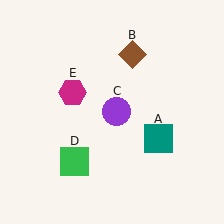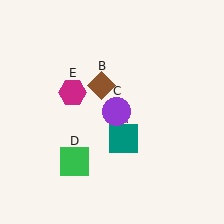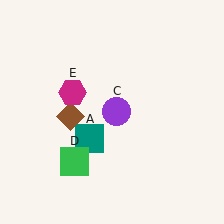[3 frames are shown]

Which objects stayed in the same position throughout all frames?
Purple circle (object C) and green square (object D) and magenta hexagon (object E) remained stationary.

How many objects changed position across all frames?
2 objects changed position: teal square (object A), brown diamond (object B).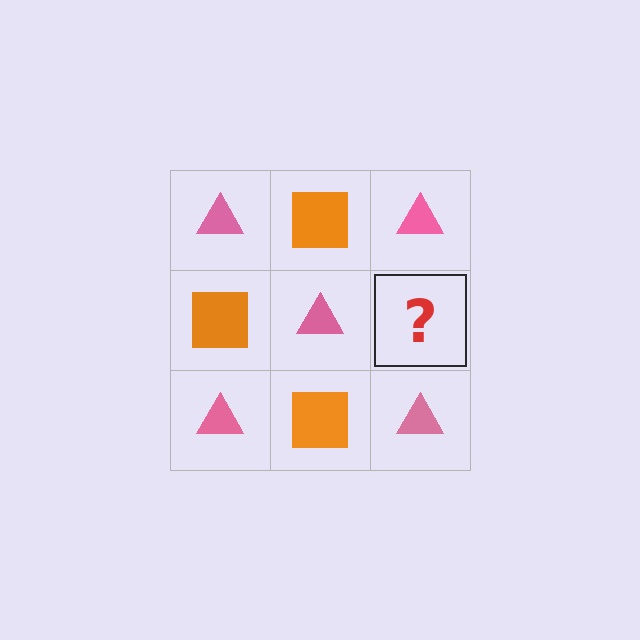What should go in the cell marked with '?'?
The missing cell should contain an orange square.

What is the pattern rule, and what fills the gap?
The rule is that it alternates pink triangle and orange square in a checkerboard pattern. The gap should be filled with an orange square.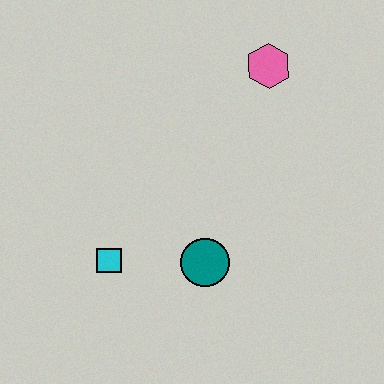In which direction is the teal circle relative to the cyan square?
The teal circle is to the right of the cyan square.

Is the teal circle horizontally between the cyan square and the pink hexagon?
Yes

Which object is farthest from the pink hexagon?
The cyan square is farthest from the pink hexagon.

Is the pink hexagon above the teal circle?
Yes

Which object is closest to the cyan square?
The teal circle is closest to the cyan square.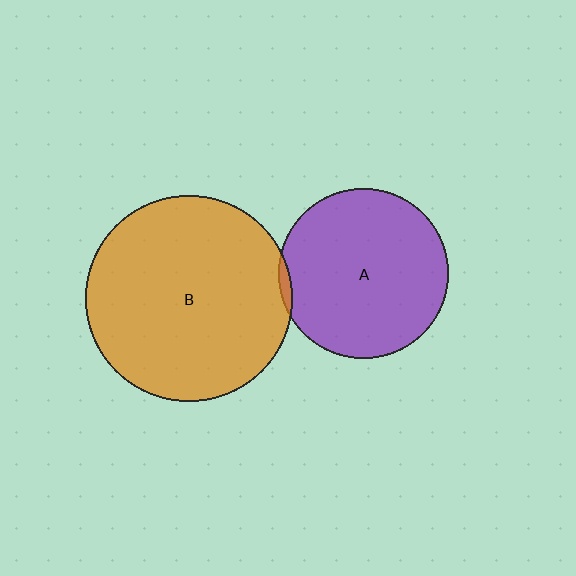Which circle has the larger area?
Circle B (orange).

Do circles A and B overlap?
Yes.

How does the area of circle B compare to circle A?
Approximately 1.5 times.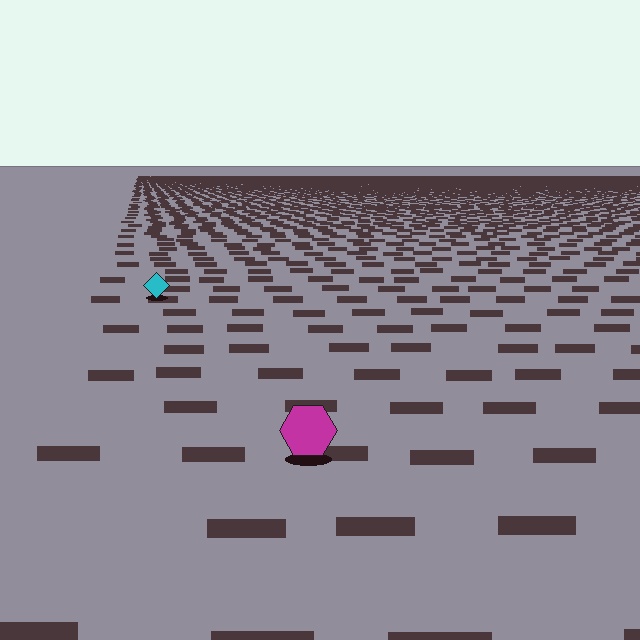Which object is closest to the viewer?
The magenta hexagon is closest. The texture marks near it are larger and more spread out.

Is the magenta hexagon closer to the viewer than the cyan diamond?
Yes. The magenta hexagon is closer — you can tell from the texture gradient: the ground texture is coarser near it.